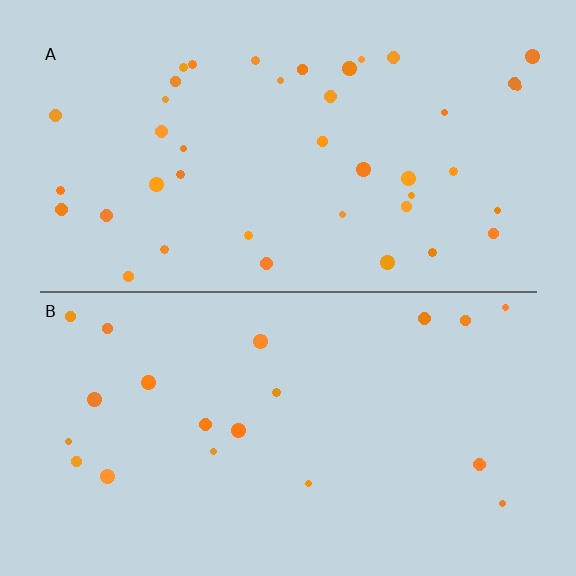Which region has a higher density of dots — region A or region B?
A (the top).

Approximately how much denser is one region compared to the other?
Approximately 2.0× — region A over region B.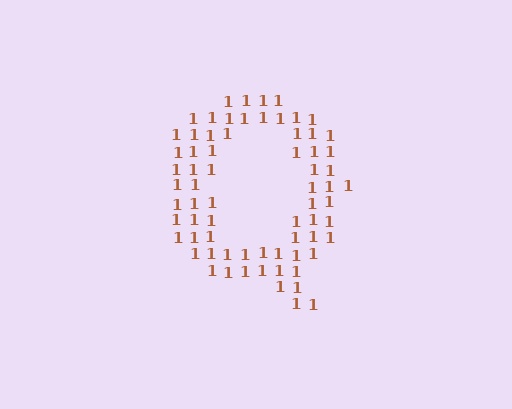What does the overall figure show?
The overall figure shows the letter Q.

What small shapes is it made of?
It is made of small digit 1's.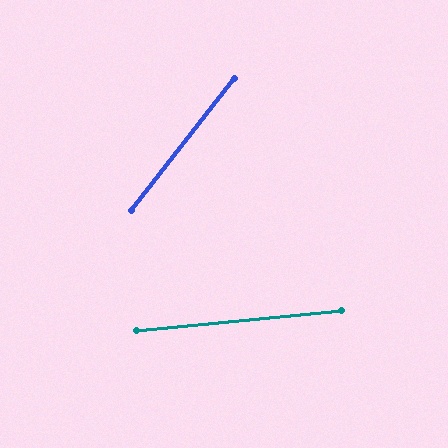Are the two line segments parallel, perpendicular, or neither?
Neither parallel nor perpendicular — they differ by about 47°.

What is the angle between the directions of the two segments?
Approximately 47 degrees.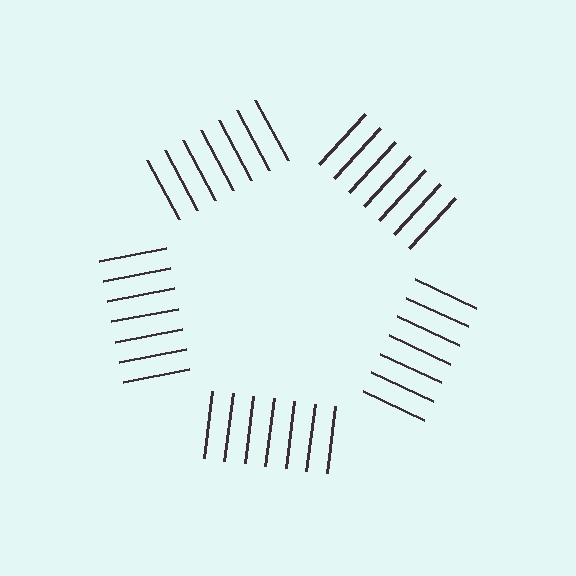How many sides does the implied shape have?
5 sides — the line-ends trace a pentagon.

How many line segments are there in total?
35 — 7 along each of the 5 edges.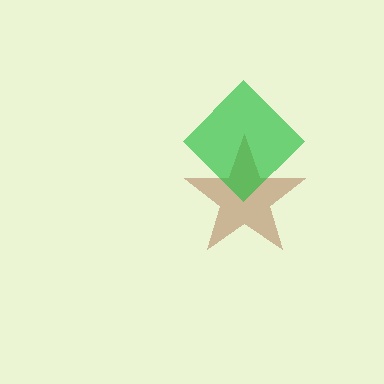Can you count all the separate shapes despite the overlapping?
Yes, there are 2 separate shapes.